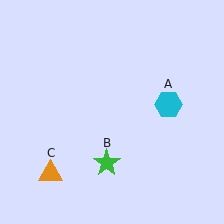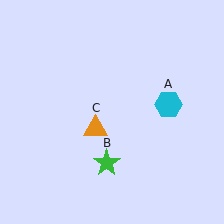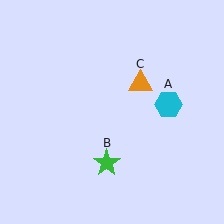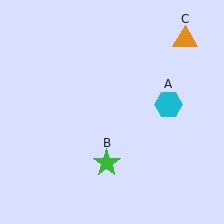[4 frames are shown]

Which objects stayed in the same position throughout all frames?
Cyan hexagon (object A) and green star (object B) remained stationary.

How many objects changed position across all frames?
1 object changed position: orange triangle (object C).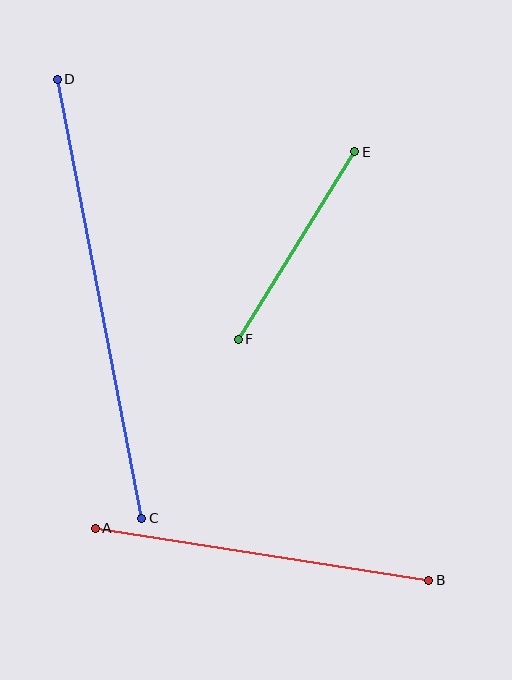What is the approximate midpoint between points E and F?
The midpoint is at approximately (296, 245) pixels.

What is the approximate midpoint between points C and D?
The midpoint is at approximately (100, 299) pixels.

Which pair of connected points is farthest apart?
Points C and D are farthest apart.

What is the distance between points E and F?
The distance is approximately 221 pixels.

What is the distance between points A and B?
The distance is approximately 338 pixels.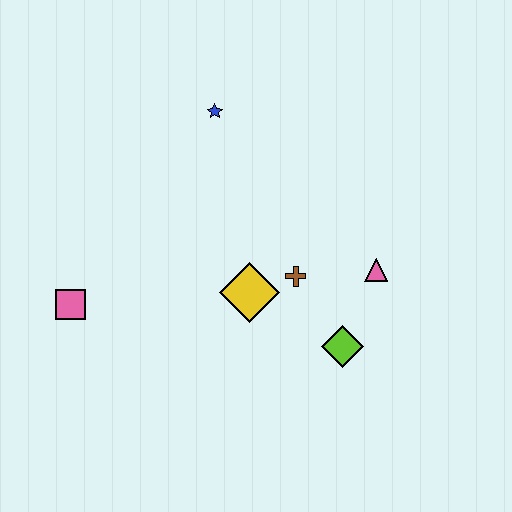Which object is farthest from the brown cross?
The pink square is farthest from the brown cross.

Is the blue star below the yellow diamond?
No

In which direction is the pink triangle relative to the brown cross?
The pink triangle is to the right of the brown cross.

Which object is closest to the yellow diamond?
The brown cross is closest to the yellow diamond.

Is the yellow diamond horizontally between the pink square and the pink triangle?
Yes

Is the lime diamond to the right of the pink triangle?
No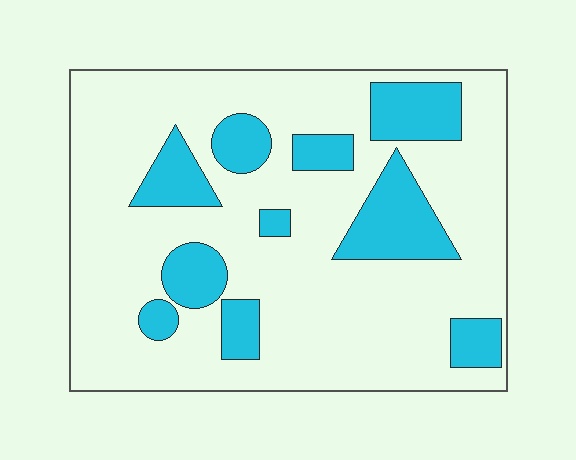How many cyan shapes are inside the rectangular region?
10.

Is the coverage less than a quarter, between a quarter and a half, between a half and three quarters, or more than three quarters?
Less than a quarter.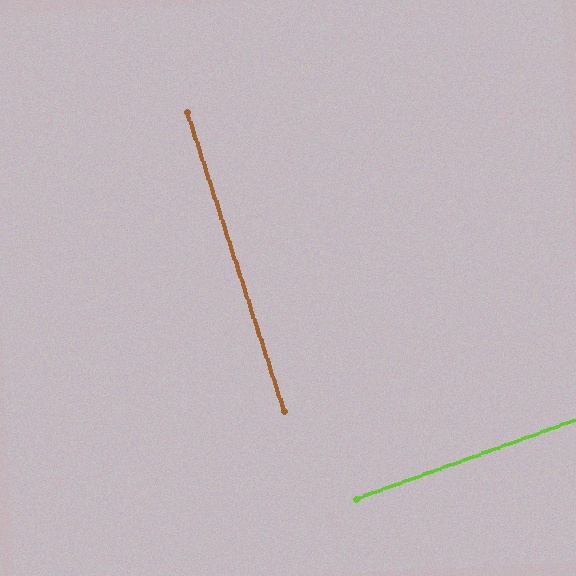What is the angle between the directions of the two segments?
Approximately 88 degrees.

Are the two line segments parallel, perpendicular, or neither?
Perpendicular — they meet at approximately 88°.